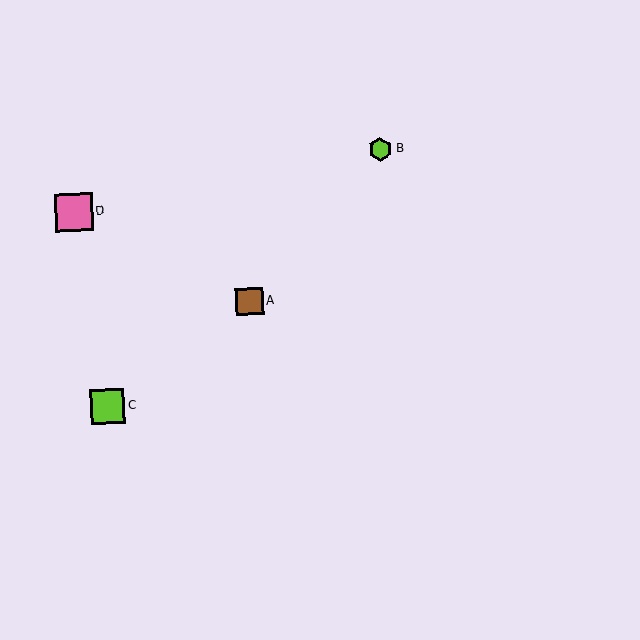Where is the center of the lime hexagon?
The center of the lime hexagon is at (381, 149).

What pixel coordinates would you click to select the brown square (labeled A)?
Click at (250, 301) to select the brown square A.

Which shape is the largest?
The pink square (labeled D) is the largest.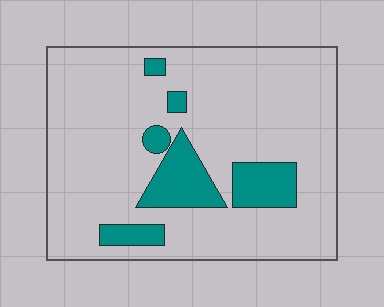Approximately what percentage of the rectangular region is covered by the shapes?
Approximately 15%.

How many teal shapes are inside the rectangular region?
6.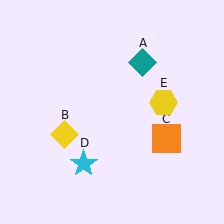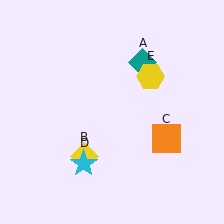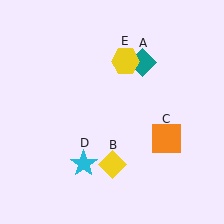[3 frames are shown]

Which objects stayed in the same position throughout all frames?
Teal diamond (object A) and orange square (object C) and cyan star (object D) remained stationary.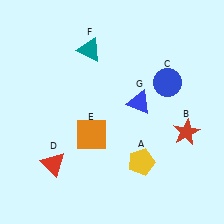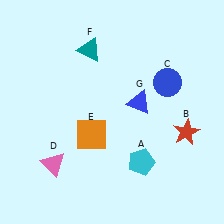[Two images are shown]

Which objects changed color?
A changed from yellow to cyan. D changed from red to pink.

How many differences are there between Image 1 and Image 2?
There are 2 differences between the two images.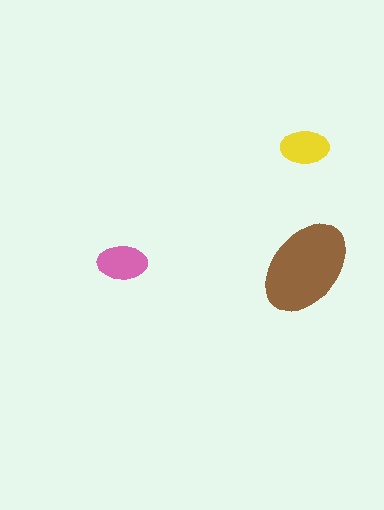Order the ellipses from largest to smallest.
the brown one, the pink one, the yellow one.